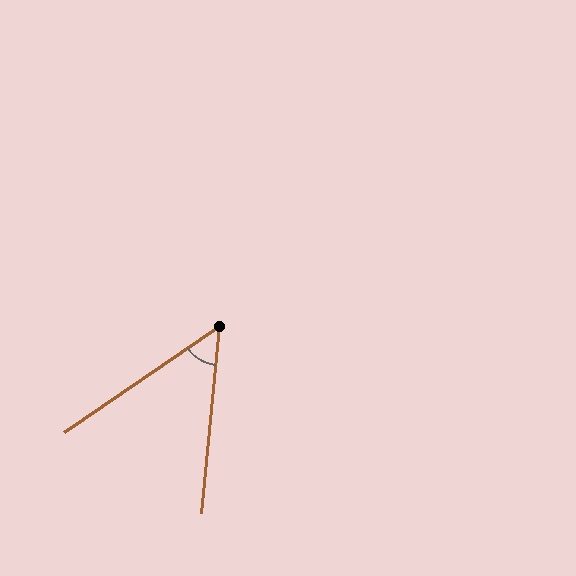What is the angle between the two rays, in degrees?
Approximately 50 degrees.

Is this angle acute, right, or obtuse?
It is acute.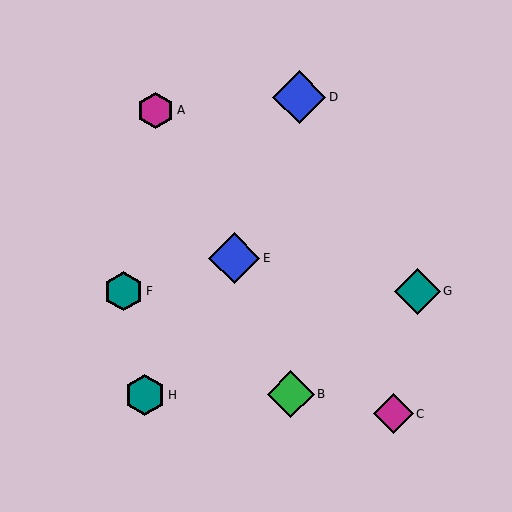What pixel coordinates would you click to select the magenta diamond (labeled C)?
Click at (393, 414) to select the magenta diamond C.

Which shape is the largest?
The blue diamond (labeled D) is the largest.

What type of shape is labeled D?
Shape D is a blue diamond.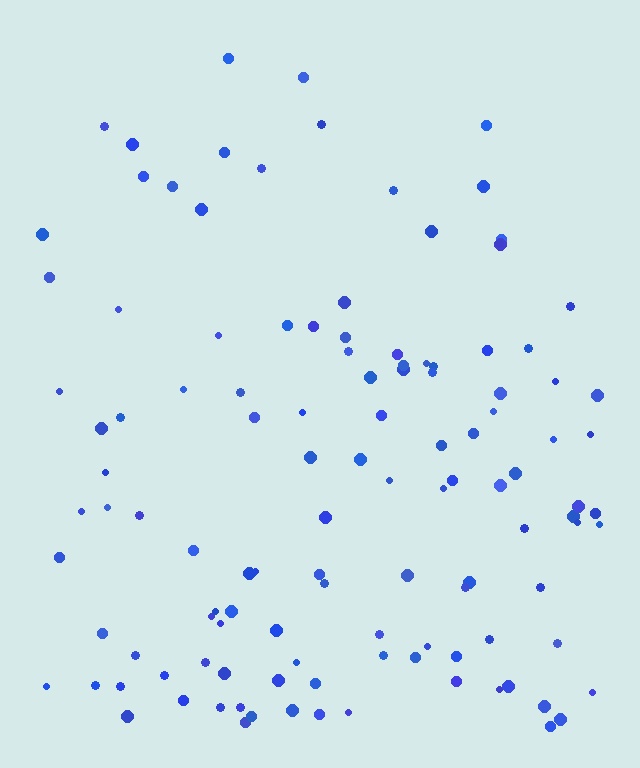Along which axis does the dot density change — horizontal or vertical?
Vertical.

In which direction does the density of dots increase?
From top to bottom, with the bottom side densest.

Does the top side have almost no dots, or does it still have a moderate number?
Still a moderate number, just noticeably fewer than the bottom.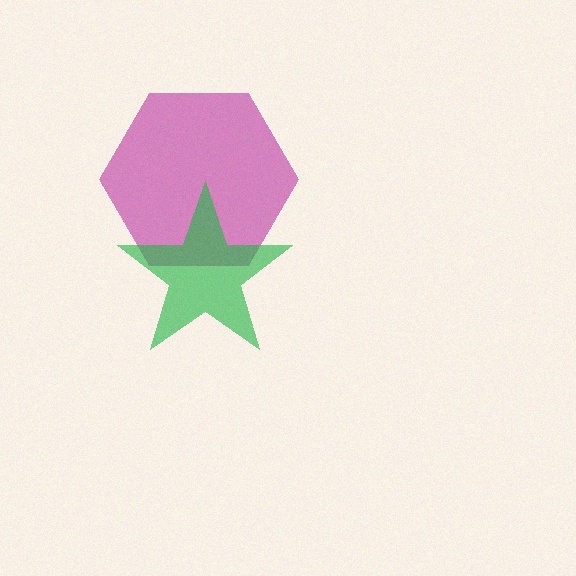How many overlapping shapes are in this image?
There are 2 overlapping shapes in the image.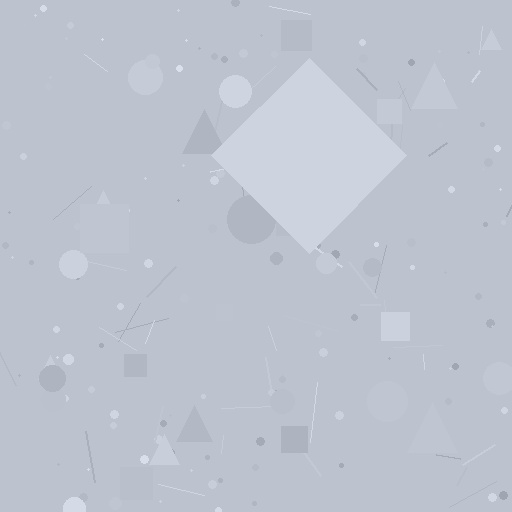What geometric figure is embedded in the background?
A diamond is embedded in the background.